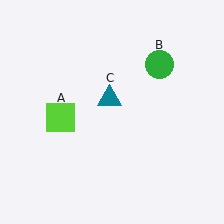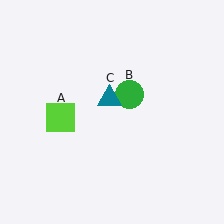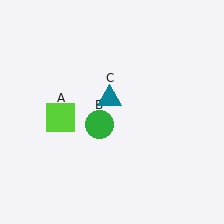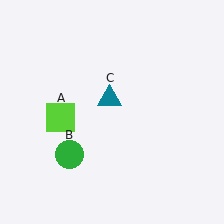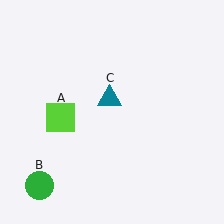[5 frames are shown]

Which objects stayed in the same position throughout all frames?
Lime square (object A) and teal triangle (object C) remained stationary.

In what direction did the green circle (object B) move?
The green circle (object B) moved down and to the left.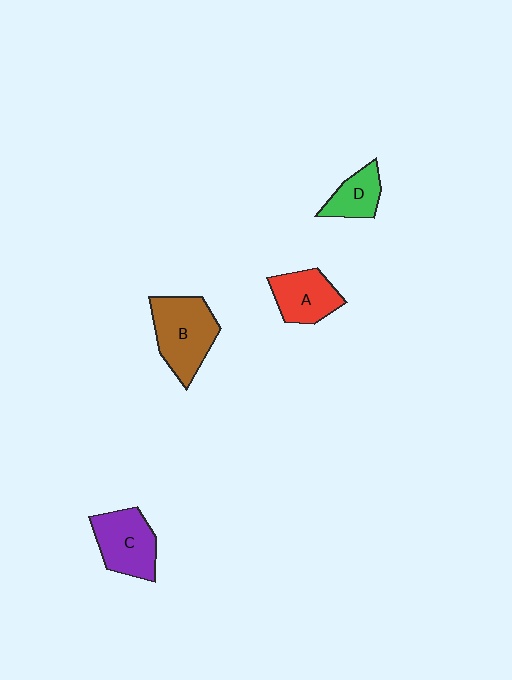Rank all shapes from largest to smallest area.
From largest to smallest: B (brown), C (purple), A (red), D (green).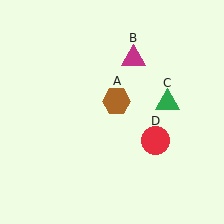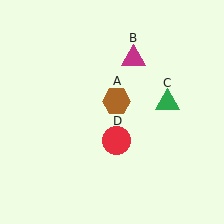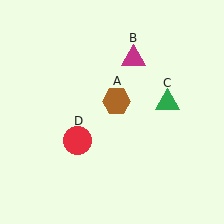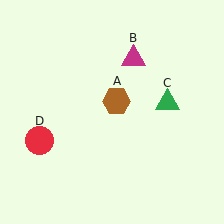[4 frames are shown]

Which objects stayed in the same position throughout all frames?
Brown hexagon (object A) and magenta triangle (object B) and green triangle (object C) remained stationary.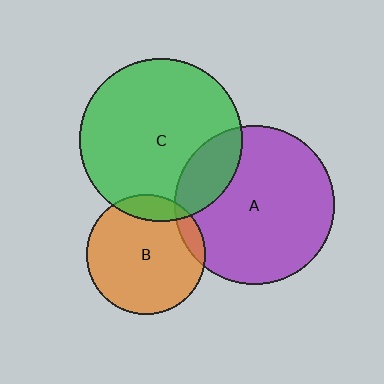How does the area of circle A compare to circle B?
Approximately 1.8 times.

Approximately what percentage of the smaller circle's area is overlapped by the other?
Approximately 10%.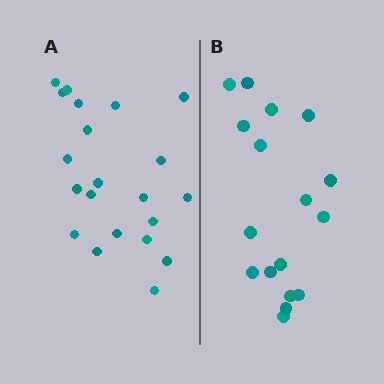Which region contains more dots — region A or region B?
Region A (the left region) has more dots.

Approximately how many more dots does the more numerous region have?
Region A has about 4 more dots than region B.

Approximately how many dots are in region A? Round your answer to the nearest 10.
About 20 dots. (The exact count is 21, which rounds to 20.)